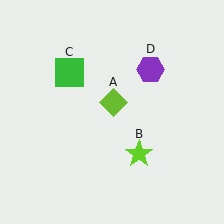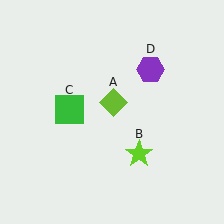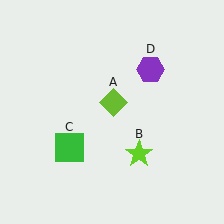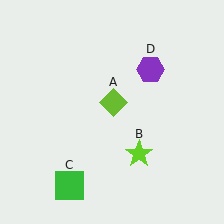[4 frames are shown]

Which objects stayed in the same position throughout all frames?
Lime diamond (object A) and lime star (object B) and purple hexagon (object D) remained stationary.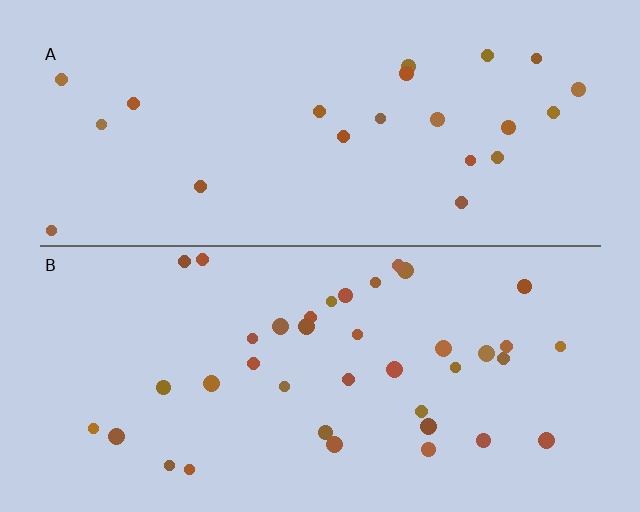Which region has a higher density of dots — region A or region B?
B (the bottom).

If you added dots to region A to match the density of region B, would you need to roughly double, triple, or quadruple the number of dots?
Approximately double.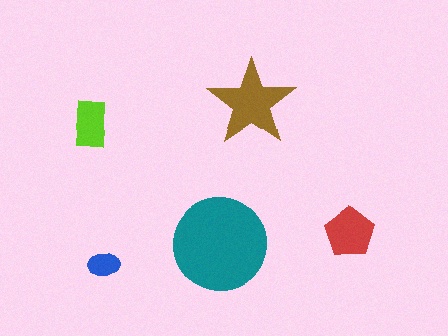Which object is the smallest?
The blue ellipse.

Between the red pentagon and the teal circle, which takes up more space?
The teal circle.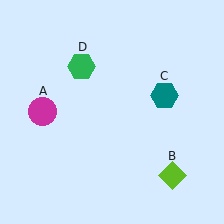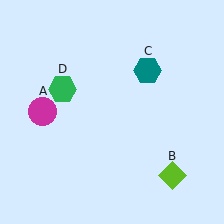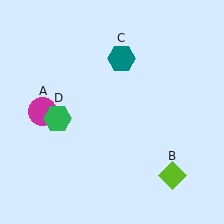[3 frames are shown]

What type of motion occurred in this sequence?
The teal hexagon (object C), green hexagon (object D) rotated counterclockwise around the center of the scene.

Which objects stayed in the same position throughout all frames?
Magenta circle (object A) and lime diamond (object B) remained stationary.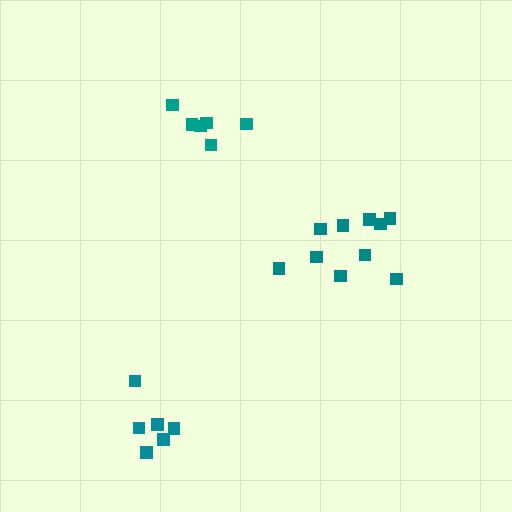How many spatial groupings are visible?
There are 3 spatial groupings.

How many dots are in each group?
Group 1: 6 dots, Group 2: 10 dots, Group 3: 6 dots (22 total).